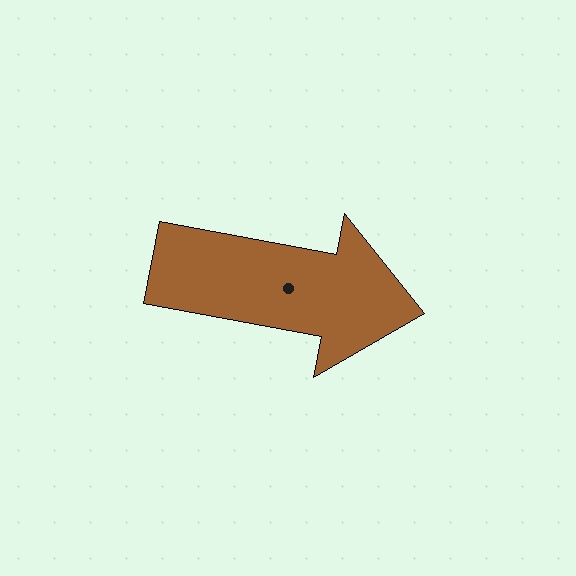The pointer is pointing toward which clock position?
Roughly 3 o'clock.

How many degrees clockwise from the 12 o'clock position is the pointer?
Approximately 100 degrees.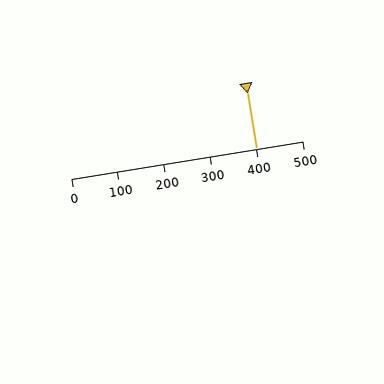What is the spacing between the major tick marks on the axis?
The major ticks are spaced 100 apart.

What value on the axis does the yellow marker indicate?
The marker indicates approximately 400.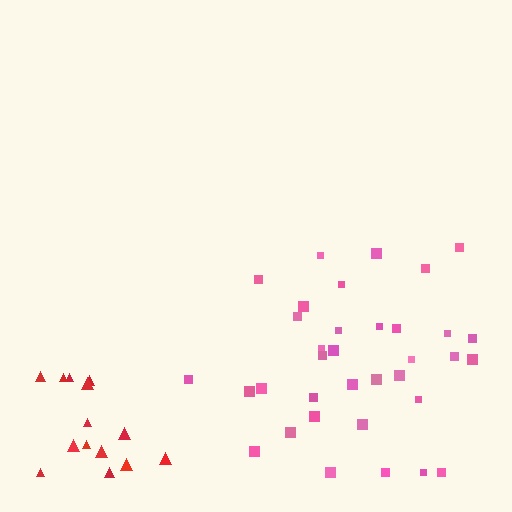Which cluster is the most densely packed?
Pink.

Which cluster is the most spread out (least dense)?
Red.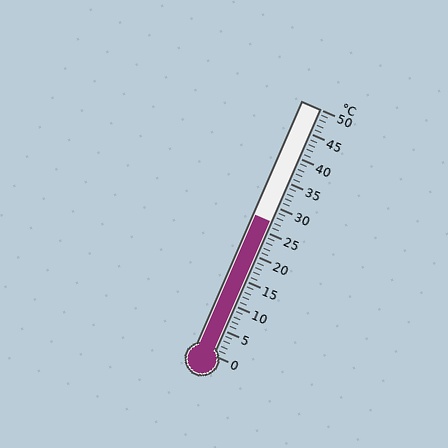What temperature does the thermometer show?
The thermometer shows approximately 27°C.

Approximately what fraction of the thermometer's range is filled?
The thermometer is filled to approximately 55% of its range.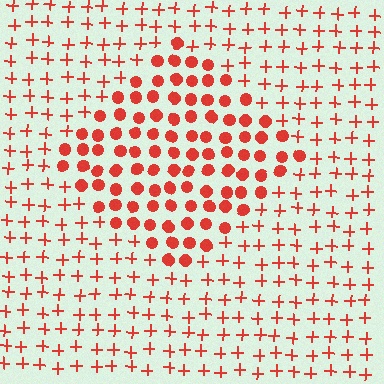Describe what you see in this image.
The image is filled with small red elements arranged in a uniform grid. A diamond-shaped region contains circles, while the surrounding area contains plus signs. The boundary is defined purely by the change in element shape.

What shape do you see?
I see a diamond.